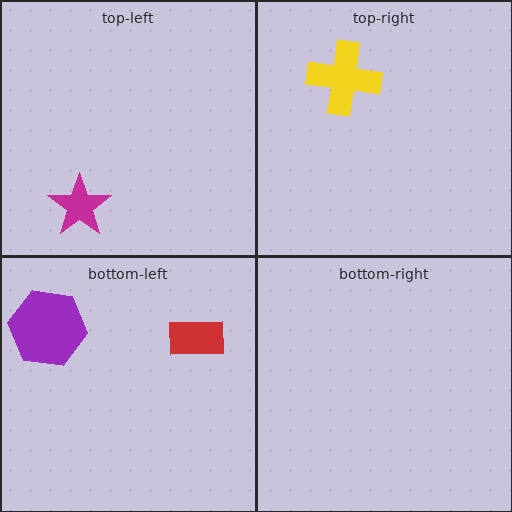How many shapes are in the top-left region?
1.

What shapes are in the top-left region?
The magenta star.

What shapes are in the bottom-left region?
The purple hexagon, the red rectangle.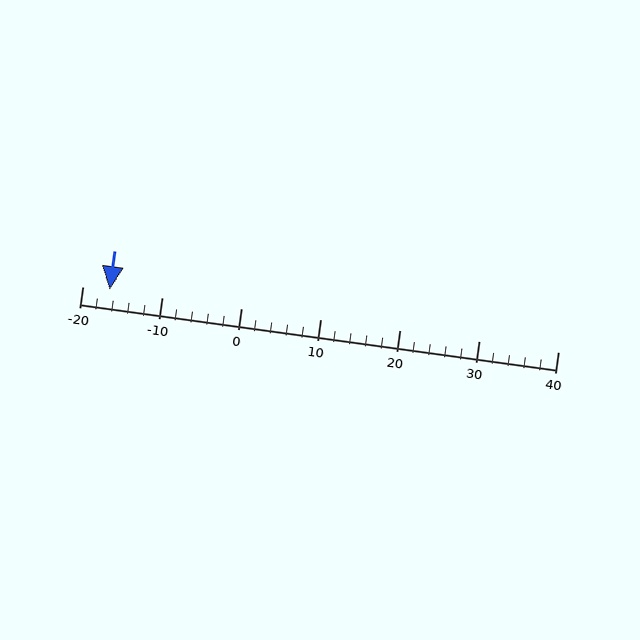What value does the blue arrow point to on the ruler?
The blue arrow points to approximately -17.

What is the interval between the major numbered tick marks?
The major tick marks are spaced 10 units apart.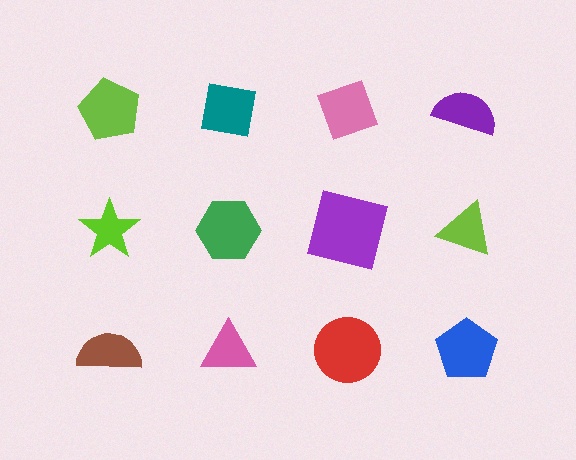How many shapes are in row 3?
4 shapes.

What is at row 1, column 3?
A pink diamond.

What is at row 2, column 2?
A green hexagon.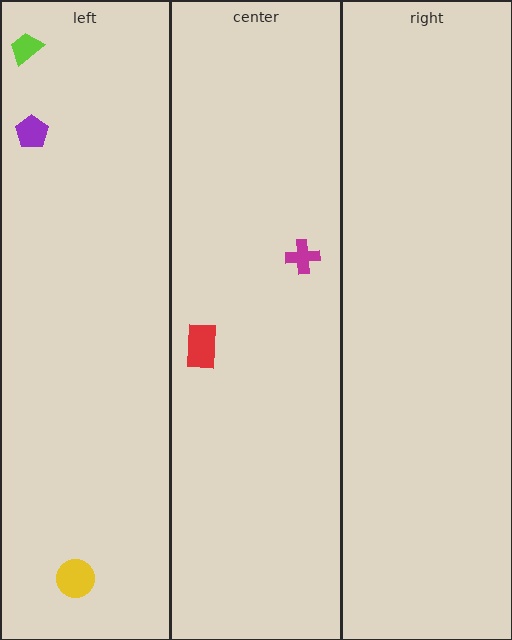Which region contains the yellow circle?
The left region.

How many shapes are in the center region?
2.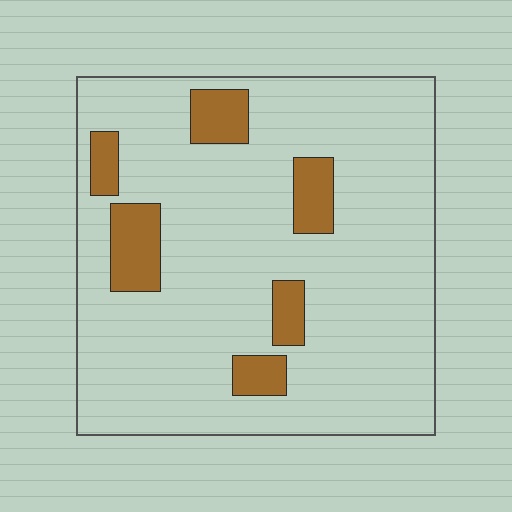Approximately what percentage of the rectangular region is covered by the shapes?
Approximately 15%.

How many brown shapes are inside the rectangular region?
6.